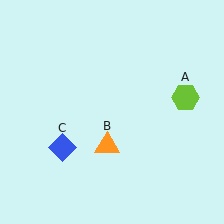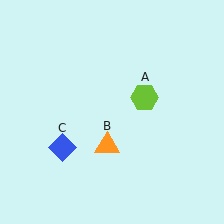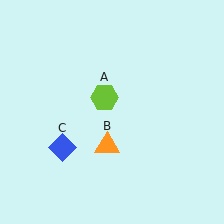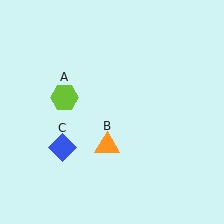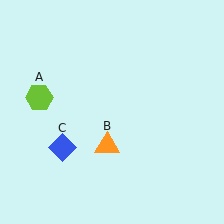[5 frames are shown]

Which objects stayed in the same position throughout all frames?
Orange triangle (object B) and blue diamond (object C) remained stationary.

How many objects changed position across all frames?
1 object changed position: lime hexagon (object A).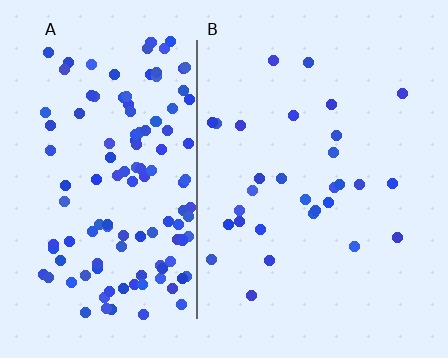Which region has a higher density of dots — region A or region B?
A (the left).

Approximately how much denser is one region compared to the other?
Approximately 4.4× — region A over region B.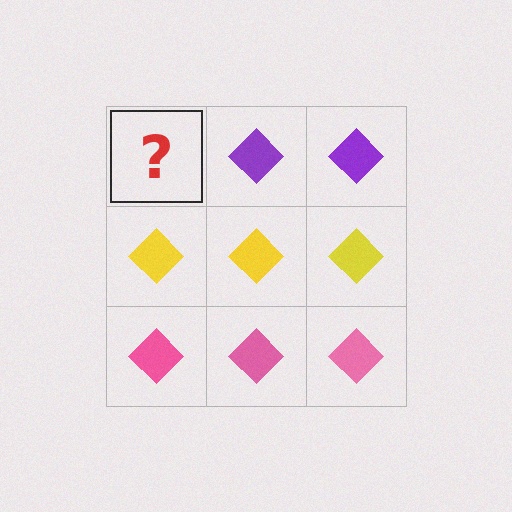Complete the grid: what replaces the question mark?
The question mark should be replaced with a purple diamond.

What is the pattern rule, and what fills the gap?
The rule is that each row has a consistent color. The gap should be filled with a purple diamond.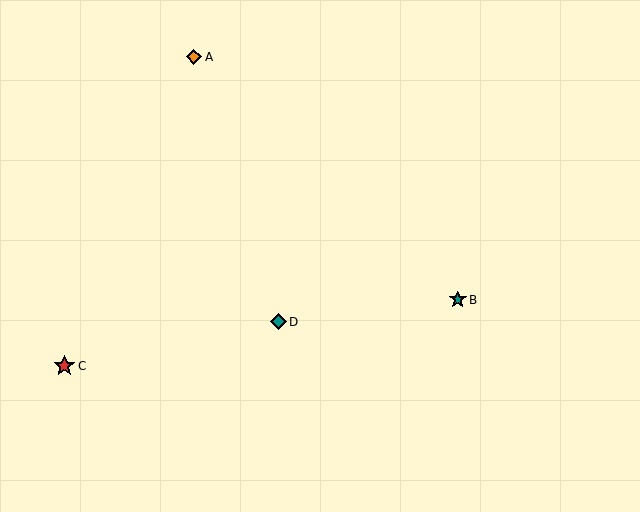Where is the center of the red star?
The center of the red star is at (64, 366).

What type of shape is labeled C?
Shape C is a red star.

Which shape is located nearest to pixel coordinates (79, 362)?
The red star (labeled C) at (64, 366) is nearest to that location.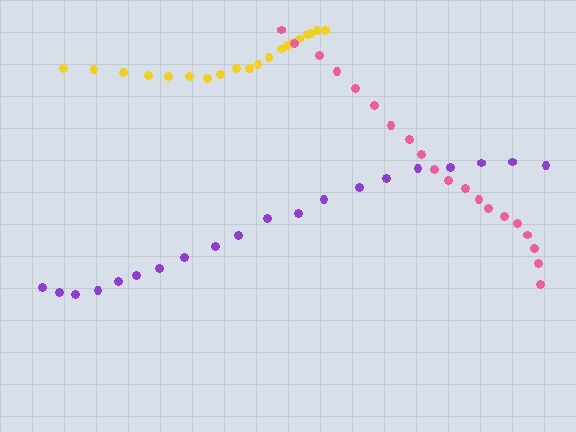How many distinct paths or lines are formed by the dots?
There are 3 distinct paths.